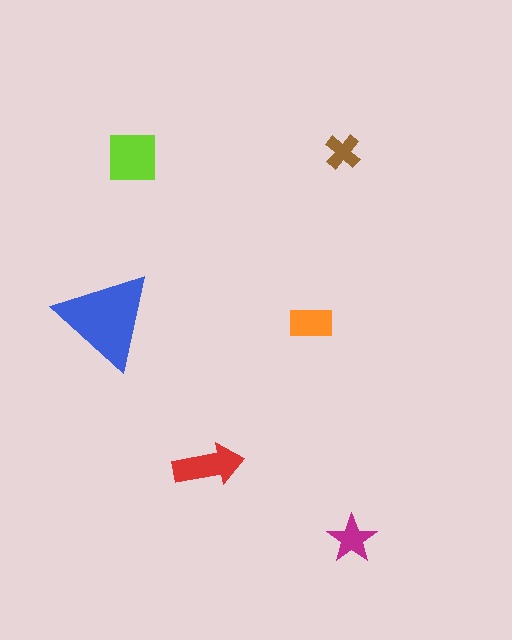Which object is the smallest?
The brown cross.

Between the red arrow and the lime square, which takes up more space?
The lime square.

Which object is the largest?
The blue triangle.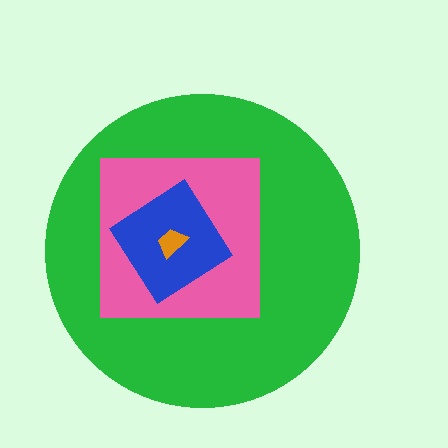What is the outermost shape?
The green circle.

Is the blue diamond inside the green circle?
Yes.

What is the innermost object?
The orange trapezoid.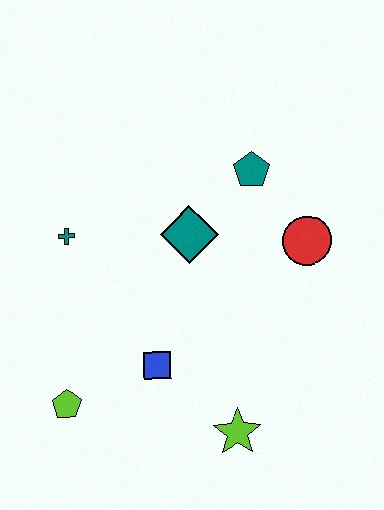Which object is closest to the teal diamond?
The teal pentagon is closest to the teal diamond.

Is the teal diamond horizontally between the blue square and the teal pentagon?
Yes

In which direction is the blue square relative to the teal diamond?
The blue square is below the teal diamond.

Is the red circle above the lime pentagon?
Yes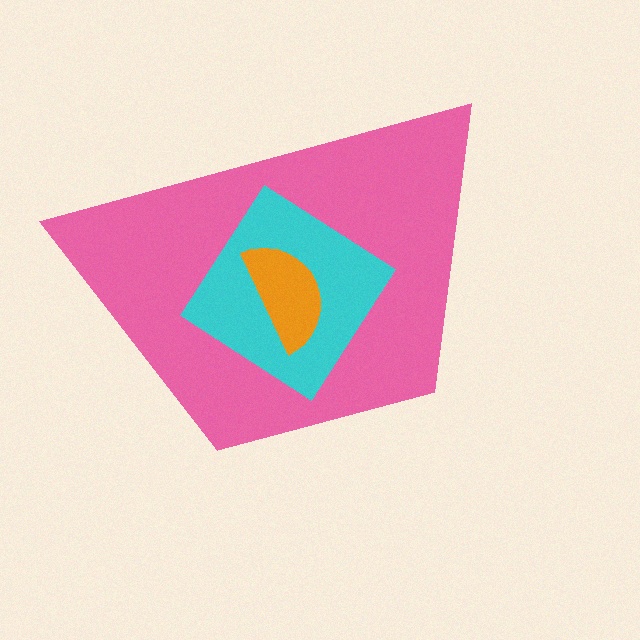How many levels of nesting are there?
3.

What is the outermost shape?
The pink trapezoid.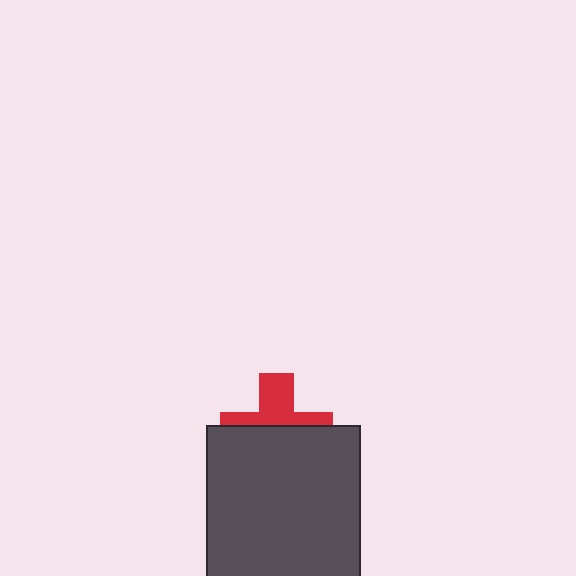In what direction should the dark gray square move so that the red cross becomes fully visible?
The dark gray square should move down. That is the shortest direction to clear the overlap and leave the red cross fully visible.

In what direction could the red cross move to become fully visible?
The red cross could move up. That would shift it out from behind the dark gray square entirely.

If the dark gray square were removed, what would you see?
You would see the complete red cross.